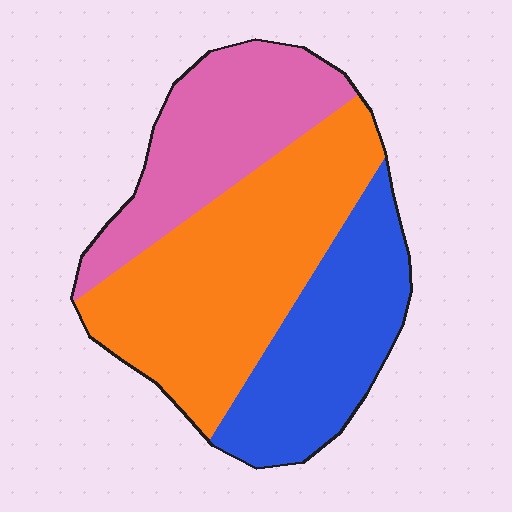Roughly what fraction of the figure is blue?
Blue covers 29% of the figure.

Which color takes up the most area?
Orange, at roughly 45%.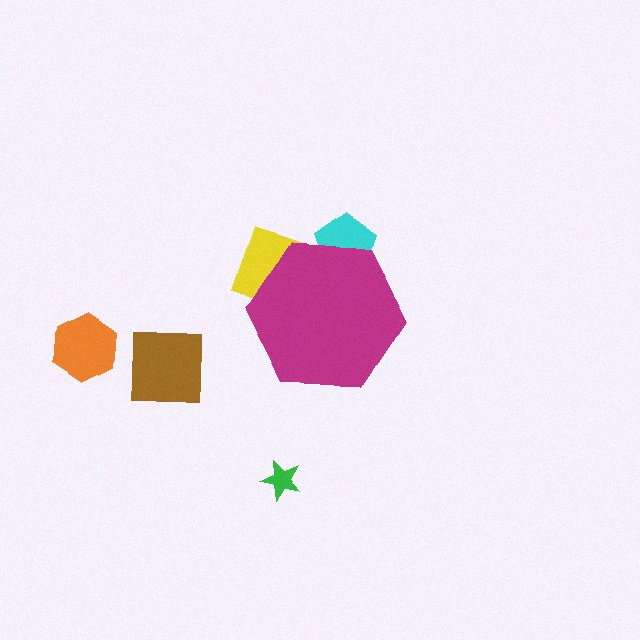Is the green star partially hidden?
No, the green star is fully visible.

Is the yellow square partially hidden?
Yes, the yellow square is partially hidden behind the magenta hexagon.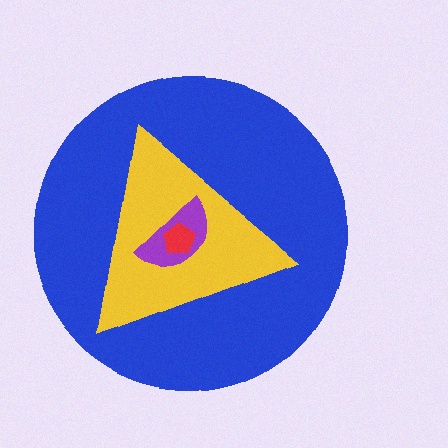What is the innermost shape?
The red pentagon.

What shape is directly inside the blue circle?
The yellow triangle.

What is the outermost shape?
The blue circle.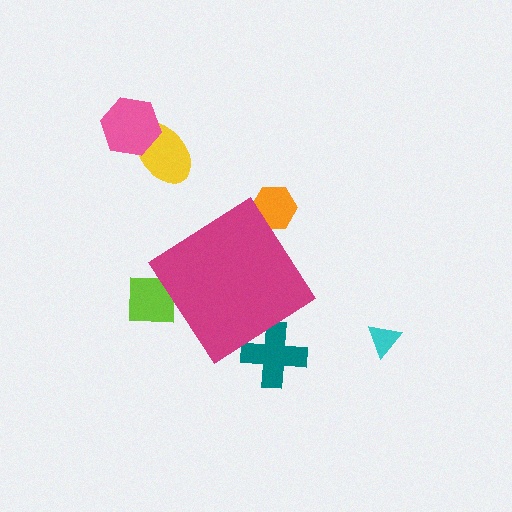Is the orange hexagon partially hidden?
Yes, the orange hexagon is partially hidden behind the magenta diamond.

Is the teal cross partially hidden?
Yes, the teal cross is partially hidden behind the magenta diamond.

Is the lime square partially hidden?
Yes, the lime square is partially hidden behind the magenta diamond.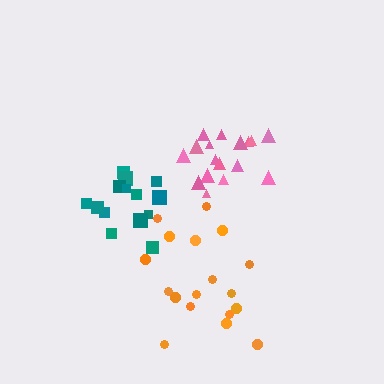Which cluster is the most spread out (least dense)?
Orange.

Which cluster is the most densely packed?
Pink.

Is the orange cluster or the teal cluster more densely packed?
Teal.